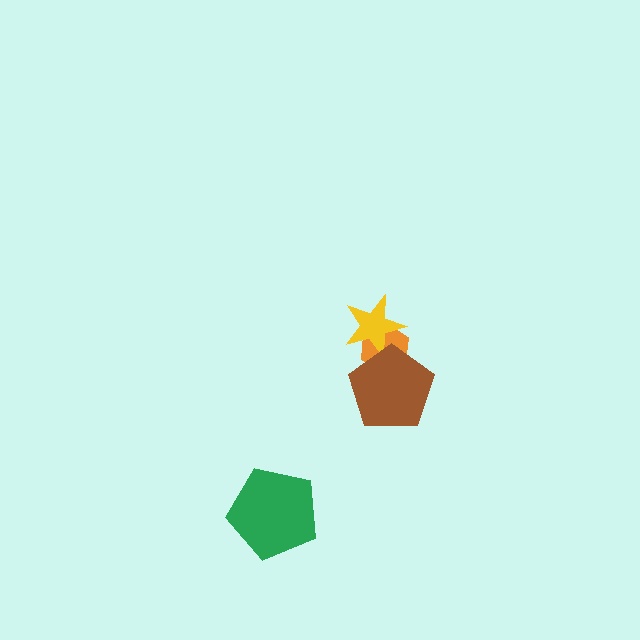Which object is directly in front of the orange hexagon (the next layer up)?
The yellow star is directly in front of the orange hexagon.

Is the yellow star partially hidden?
Yes, it is partially covered by another shape.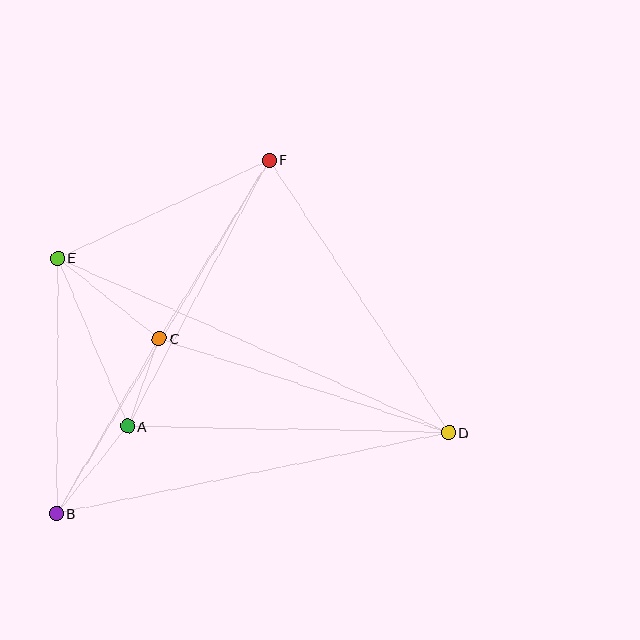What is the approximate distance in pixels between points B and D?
The distance between B and D is approximately 400 pixels.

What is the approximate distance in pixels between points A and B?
The distance between A and B is approximately 113 pixels.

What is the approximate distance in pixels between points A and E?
The distance between A and E is approximately 182 pixels.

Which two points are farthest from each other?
Points D and E are farthest from each other.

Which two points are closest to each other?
Points A and C are closest to each other.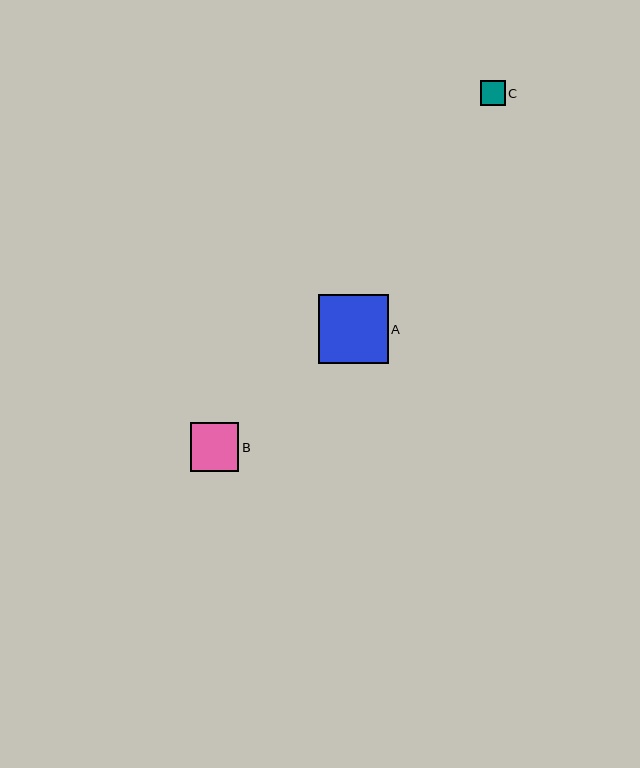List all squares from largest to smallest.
From largest to smallest: A, B, C.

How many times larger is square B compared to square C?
Square B is approximately 2.0 times the size of square C.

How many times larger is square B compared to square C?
Square B is approximately 2.0 times the size of square C.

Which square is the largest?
Square A is the largest with a size of approximately 70 pixels.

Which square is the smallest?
Square C is the smallest with a size of approximately 25 pixels.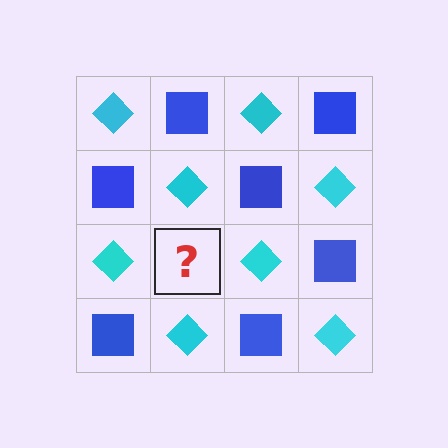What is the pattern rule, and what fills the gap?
The rule is that it alternates cyan diamond and blue square in a checkerboard pattern. The gap should be filled with a blue square.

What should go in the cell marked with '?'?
The missing cell should contain a blue square.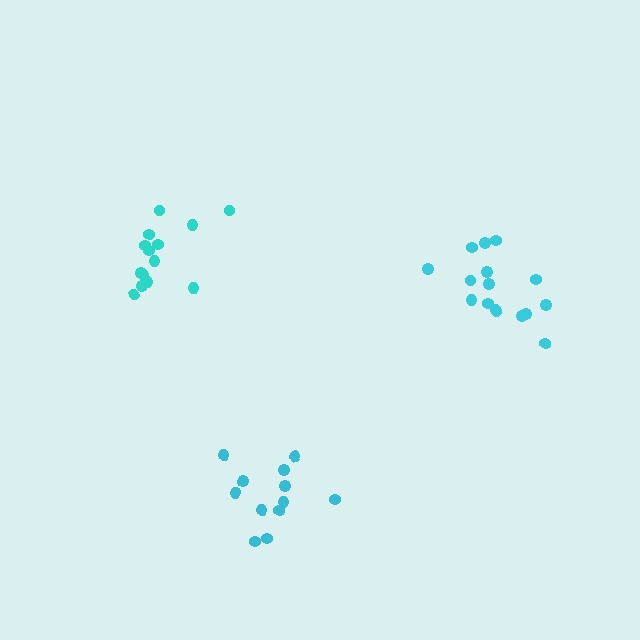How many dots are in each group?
Group 1: 12 dots, Group 2: 14 dots, Group 3: 16 dots (42 total).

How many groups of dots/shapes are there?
There are 3 groups.